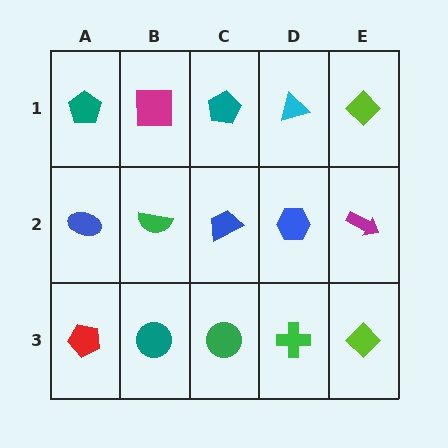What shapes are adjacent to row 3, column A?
A blue ellipse (row 2, column A), a teal circle (row 3, column B).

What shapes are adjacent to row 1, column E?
A magenta arrow (row 2, column E), a cyan triangle (row 1, column D).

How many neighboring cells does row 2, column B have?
4.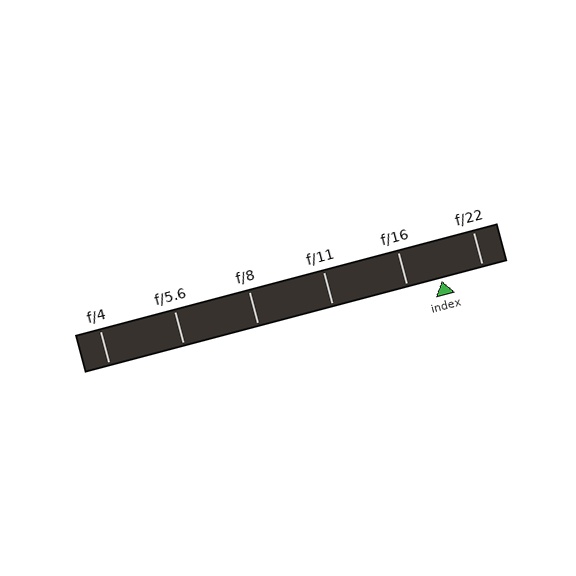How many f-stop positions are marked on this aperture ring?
There are 6 f-stop positions marked.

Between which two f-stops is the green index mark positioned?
The index mark is between f/16 and f/22.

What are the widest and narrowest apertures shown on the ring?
The widest aperture shown is f/4 and the narrowest is f/22.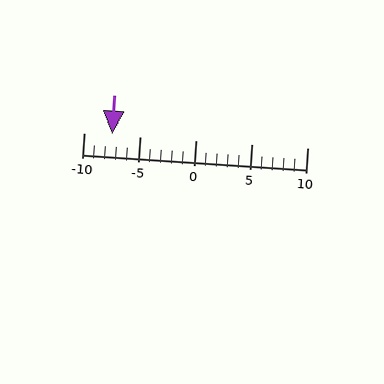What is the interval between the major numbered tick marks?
The major tick marks are spaced 5 units apart.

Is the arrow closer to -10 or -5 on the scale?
The arrow is closer to -5.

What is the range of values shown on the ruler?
The ruler shows values from -10 to 10.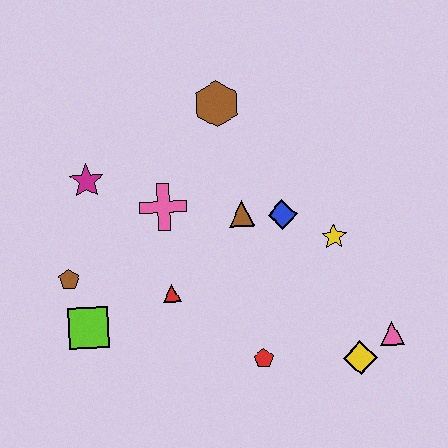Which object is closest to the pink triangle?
The yellow diamond is closest to the pink triangle.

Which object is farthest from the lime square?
The pink triangle is farthest from the lime square.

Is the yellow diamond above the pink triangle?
No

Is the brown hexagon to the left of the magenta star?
No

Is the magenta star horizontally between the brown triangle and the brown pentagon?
Yes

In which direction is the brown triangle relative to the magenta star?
The brown triangle is to the right of the magenta star.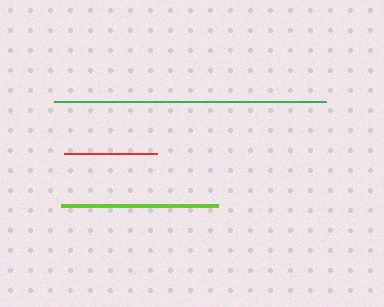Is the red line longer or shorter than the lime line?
The lime line is longer than the red line.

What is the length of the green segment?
The green segment is approximately 271 pixels long.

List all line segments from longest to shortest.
From longest to shortest: green, lime, red.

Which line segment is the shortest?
The red line is the shortest at approximately 93 pixels.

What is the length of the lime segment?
The lime segment is approximately 157 pixels long.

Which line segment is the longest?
The green line is the longest at approximately 271 pixels.